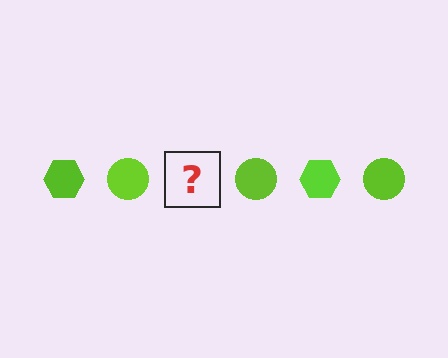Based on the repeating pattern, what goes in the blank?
The blank should be a lime hexagon.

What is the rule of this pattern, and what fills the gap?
The rule is that the pattern cycles through hexagon, circle shapes in lime. The gap should be filled with a lime hexagon.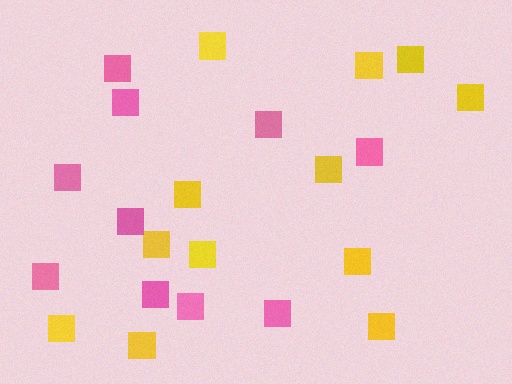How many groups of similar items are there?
There are 2 groups: one group of yellow squares (12) and one group of pink squares (10).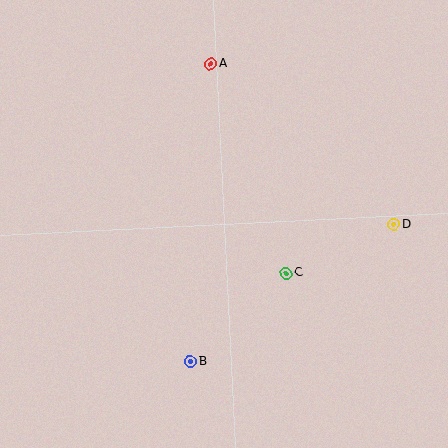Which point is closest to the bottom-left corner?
Point B is closest to the bottom-left corner.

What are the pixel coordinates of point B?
Point B is at (190, 362).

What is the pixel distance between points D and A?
The distance between D and A is 244 pixels.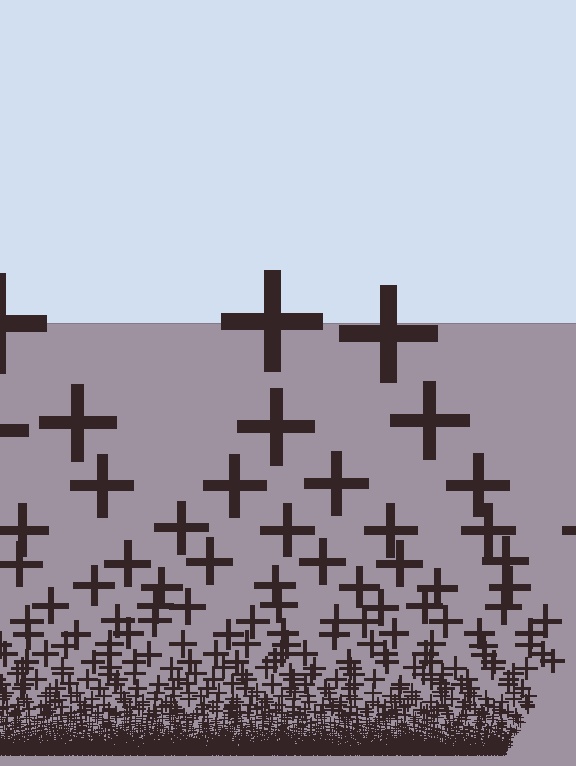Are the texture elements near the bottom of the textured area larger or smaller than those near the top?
Smaller. The gradient is inverted — elements near the bottom are smaller and denser.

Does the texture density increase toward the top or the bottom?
Density increases toward the bottom.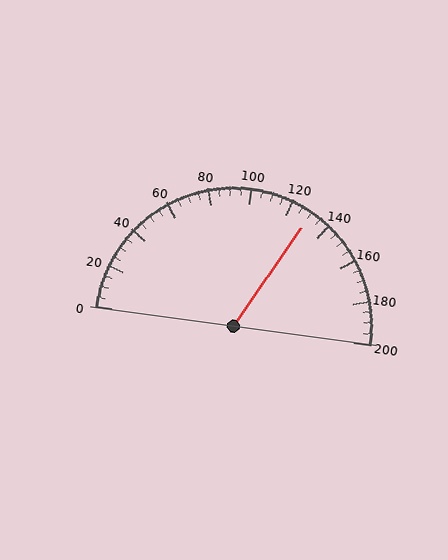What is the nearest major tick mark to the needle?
The nearest major tick mark is 120.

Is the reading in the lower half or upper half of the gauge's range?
The reading is in the upper half of the range (0 to 200).